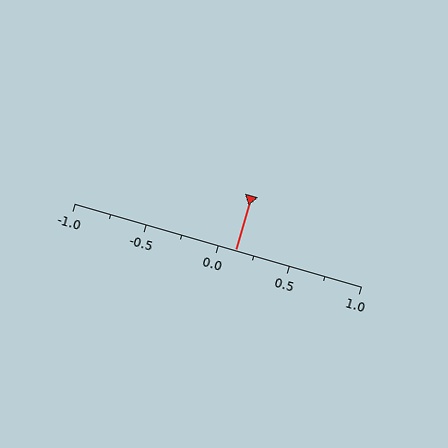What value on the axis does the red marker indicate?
The marker indicates approximately 0.12.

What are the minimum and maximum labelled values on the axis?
The axis runs from -1.0 to 1.0.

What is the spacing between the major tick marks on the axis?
The major ticks are spaced 0.5 apart.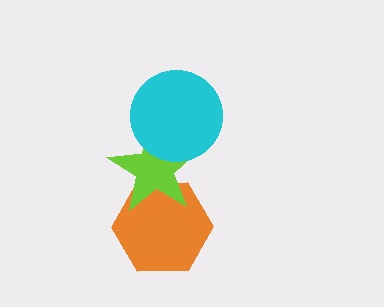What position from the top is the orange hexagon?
The orange hexagon is 3rd from the top.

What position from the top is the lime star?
The lime star is 2nd from the top.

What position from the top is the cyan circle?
The cyan circle is 1st from the top.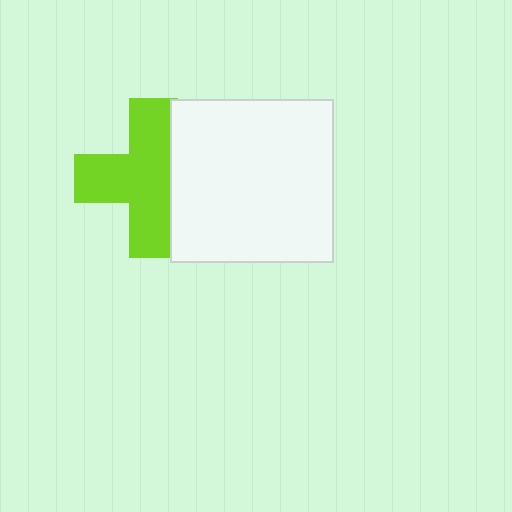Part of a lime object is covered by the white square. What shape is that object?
It is a cross.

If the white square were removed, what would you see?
You would see the complete lime cross.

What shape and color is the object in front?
The object in front is a white square.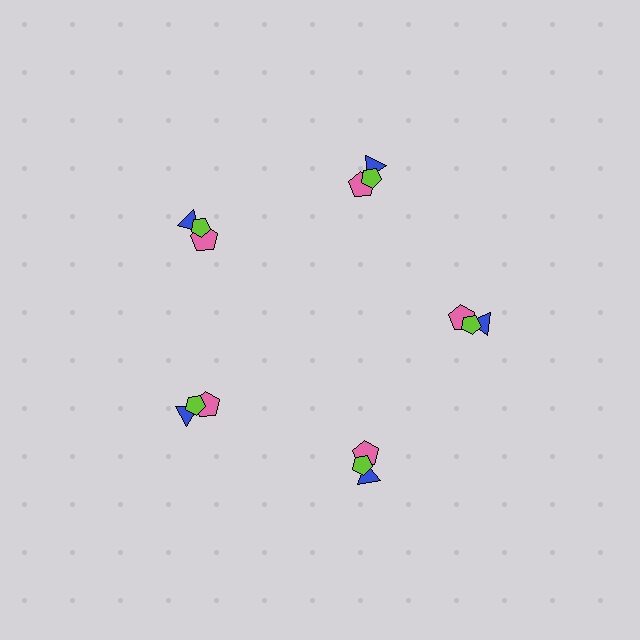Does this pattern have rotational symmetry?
Yes, this pattern has 5-fold rotational symmetry. It looks the same after rotating 72 degrees around the center.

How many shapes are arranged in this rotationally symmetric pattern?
There are 15 shapes, arranged in 5 groups of 3.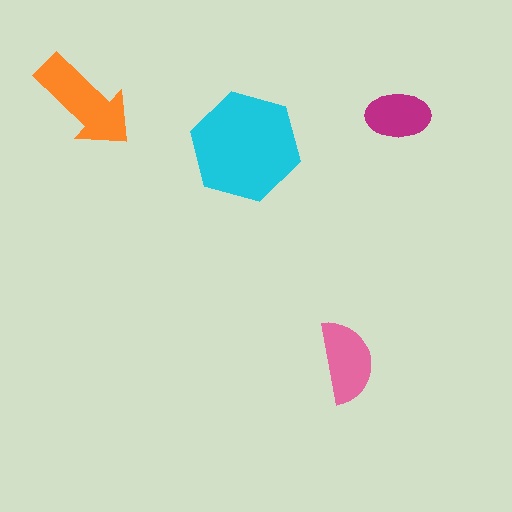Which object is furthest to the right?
The magenta ellipse is rightmost.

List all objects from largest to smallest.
The cyan hexagon, the orange arrow, the pink semicircle, the magenta ellipse.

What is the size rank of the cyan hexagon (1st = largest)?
1st.